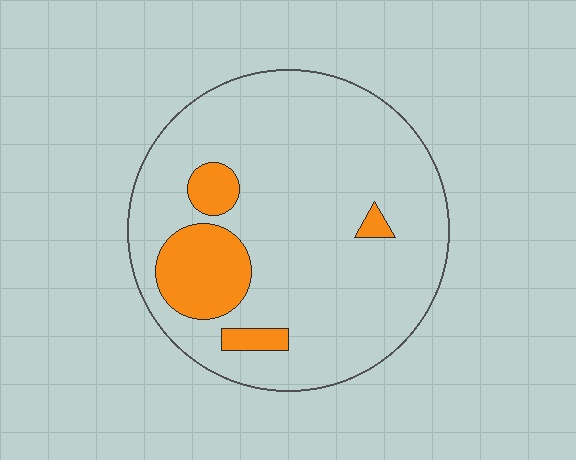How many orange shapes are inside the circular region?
4.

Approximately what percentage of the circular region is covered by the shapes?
Approximately 15%.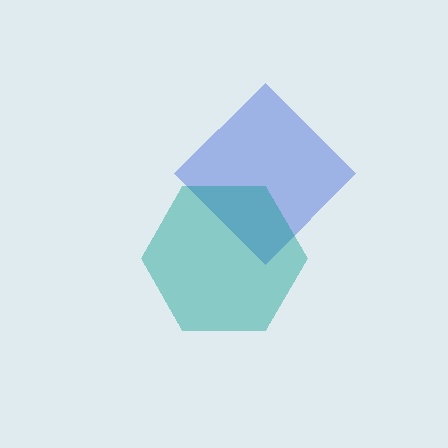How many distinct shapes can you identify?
There are 2 distinct shapes: a blue diamond, a teal hexagon.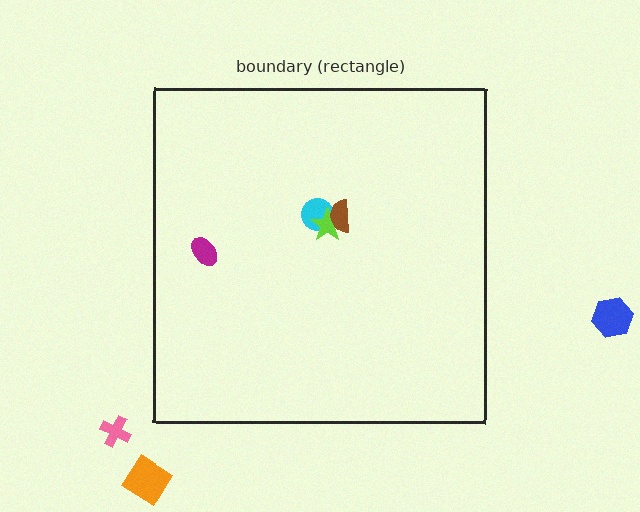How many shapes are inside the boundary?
4 inside, 3 outside.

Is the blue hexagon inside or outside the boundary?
Outside.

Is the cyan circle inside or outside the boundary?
Inside.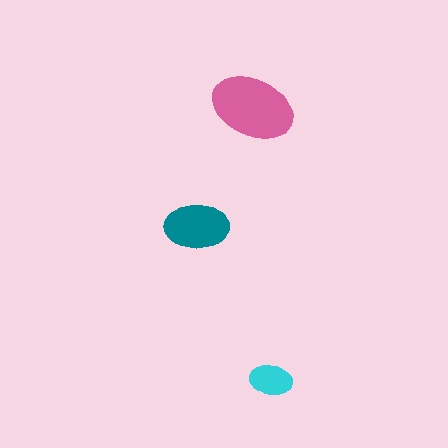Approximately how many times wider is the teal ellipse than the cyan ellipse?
About 1.5 times wider.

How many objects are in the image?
There are 3 objects in the image.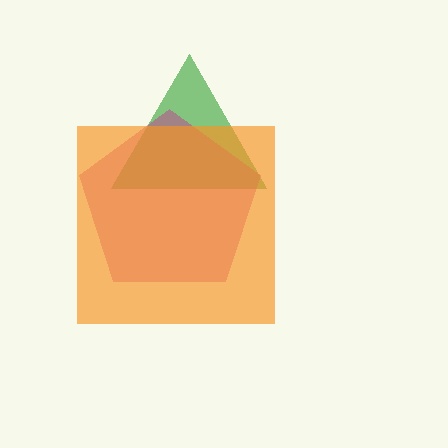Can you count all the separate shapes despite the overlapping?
Yes, there are 3 separate shapes.